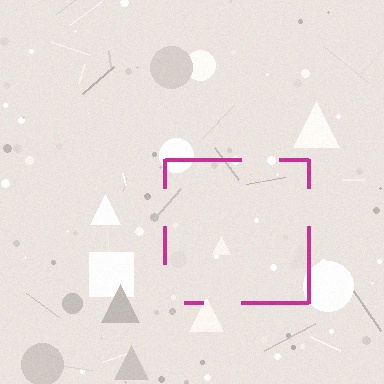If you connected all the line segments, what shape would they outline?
They would outline a square.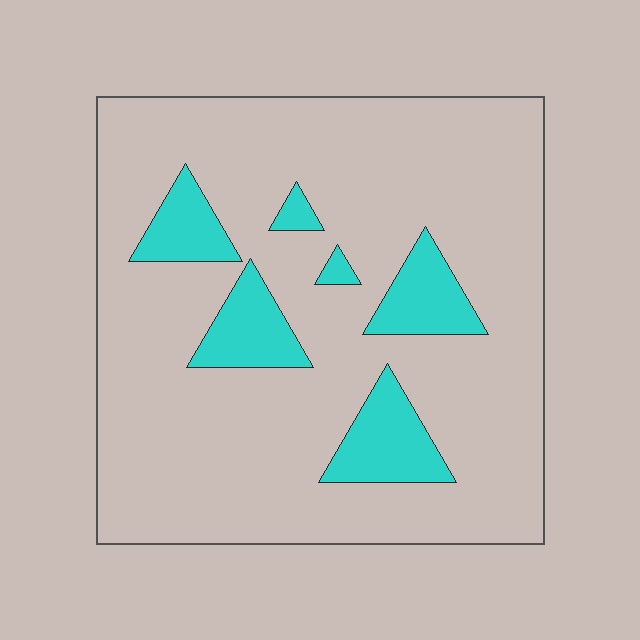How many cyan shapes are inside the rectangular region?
6.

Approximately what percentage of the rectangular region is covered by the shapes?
Approximately 15%.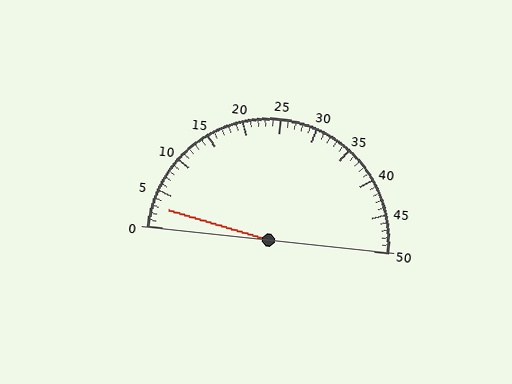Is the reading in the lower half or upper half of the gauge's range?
The reading is in the lower half of the range (0 to 50).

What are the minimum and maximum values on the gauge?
The gauge ranges from 0 to 50.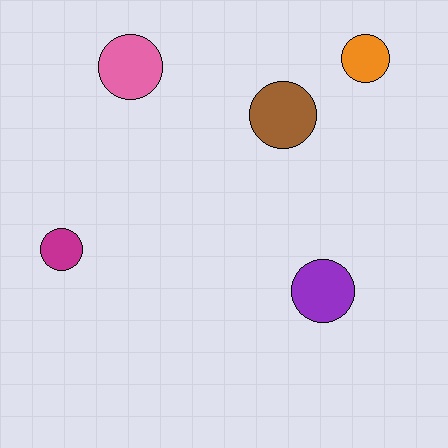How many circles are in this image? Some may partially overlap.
There are 5 circles.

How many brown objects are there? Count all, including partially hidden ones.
There is 1 brown object.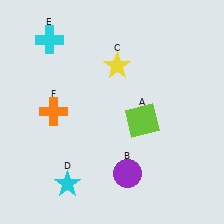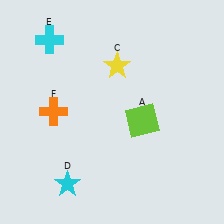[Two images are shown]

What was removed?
The purple circle (B) was removed in Image 2.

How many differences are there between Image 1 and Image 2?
There is 1 difference between the two images.